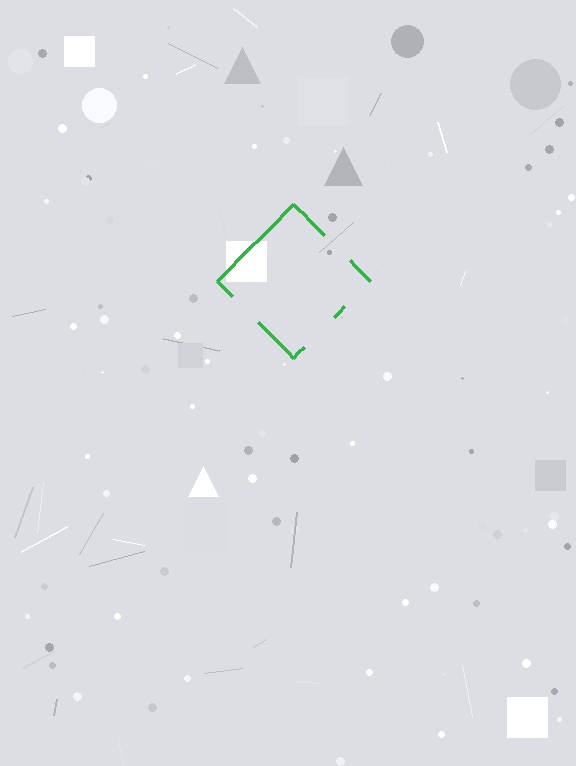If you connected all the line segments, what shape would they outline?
They would outline a diamond.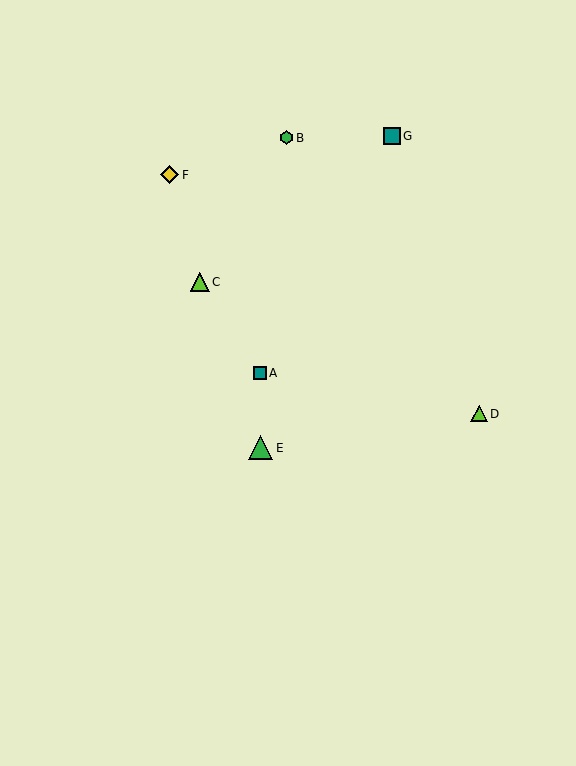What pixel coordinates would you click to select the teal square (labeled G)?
Click at (392, 136) to select the teal square G.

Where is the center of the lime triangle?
The center of the lime triangle is at (479, 414).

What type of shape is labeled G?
Shape G is a teal square.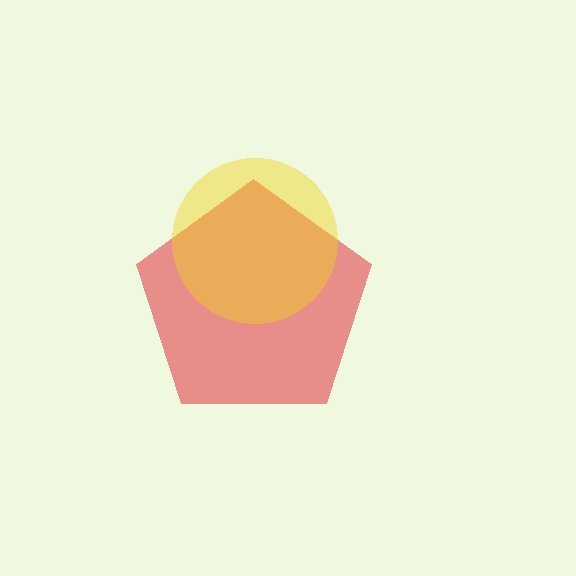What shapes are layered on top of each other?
The layered shapes are: a red pentagon, a yellow circle.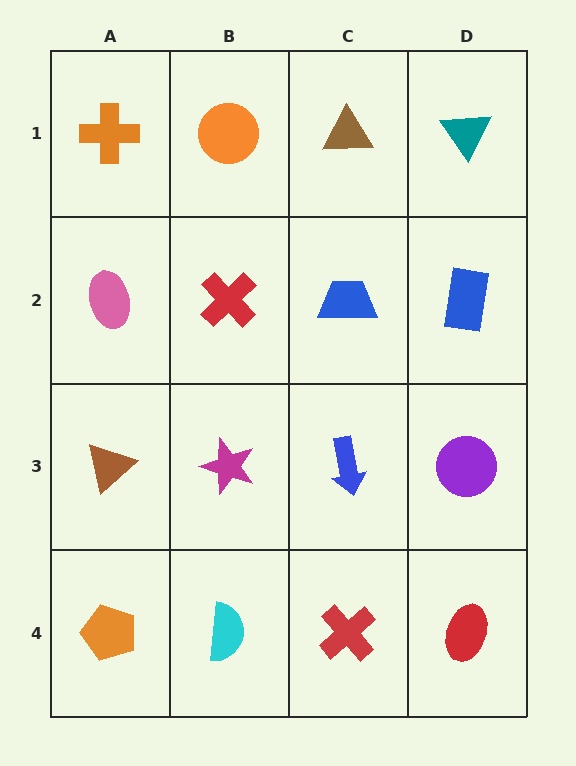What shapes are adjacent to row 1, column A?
A pink ellipse (row 2, column A), an orange circle (row 1, column B).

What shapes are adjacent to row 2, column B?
An orange circle (row 1, column B), a magenta star (row 3, column B), a pink ellipse (row 2, column A), a blue trapezoid (row 2, column C).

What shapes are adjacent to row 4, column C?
A blue arrow (row 3, column C), a cyan semicircle (row 4, column B), a red ellipse (row 4, column D).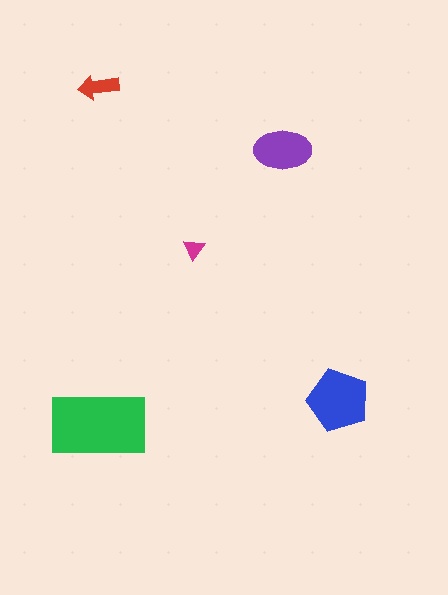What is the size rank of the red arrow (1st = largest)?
4th.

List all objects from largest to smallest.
The green rectangle, the blue pentagon, the purple ellipse, the red arrow, the magenta triangle.